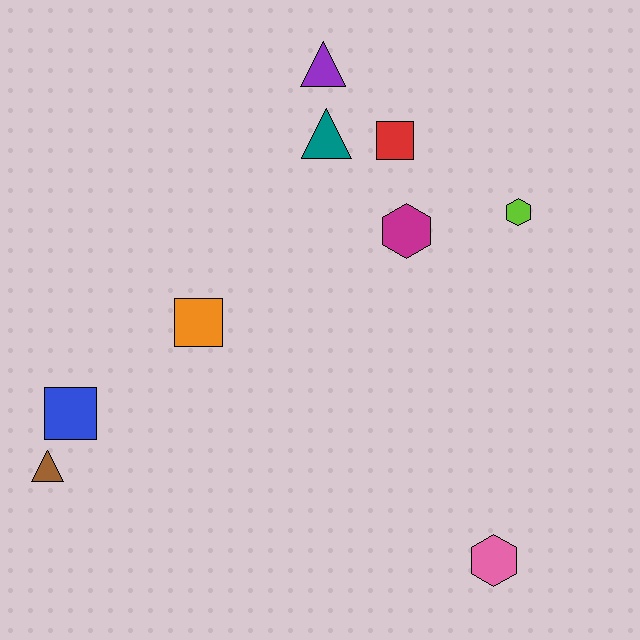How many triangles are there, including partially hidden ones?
There are 3 triangles.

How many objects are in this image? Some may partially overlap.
There are 9 objects.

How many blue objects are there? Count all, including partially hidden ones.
There is 1 blue object.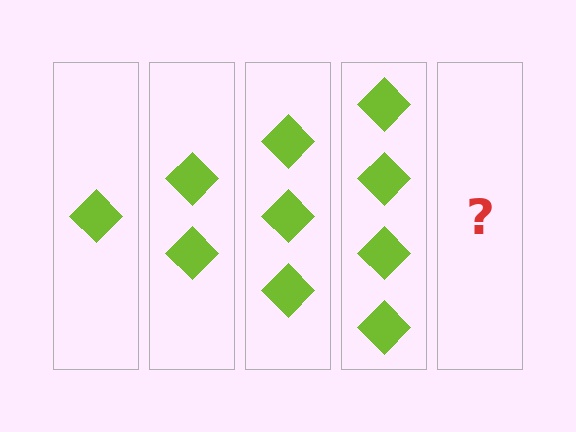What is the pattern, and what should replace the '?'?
The pattern is that each step adds one more diamond. The '?' should be 5 diamonds.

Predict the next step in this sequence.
The next step is 5 diamonds.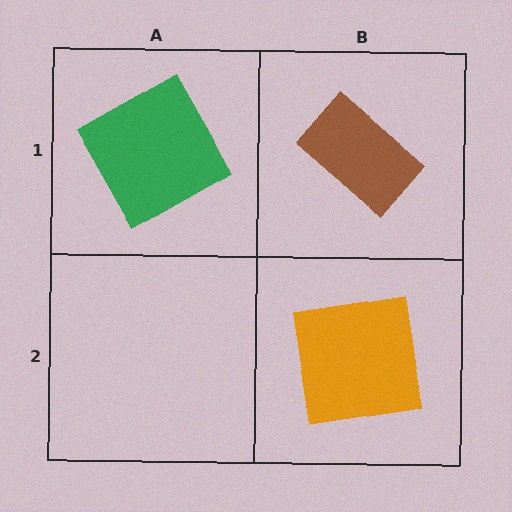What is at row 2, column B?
An orange square.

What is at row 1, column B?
A brown rectangle.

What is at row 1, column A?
A green square.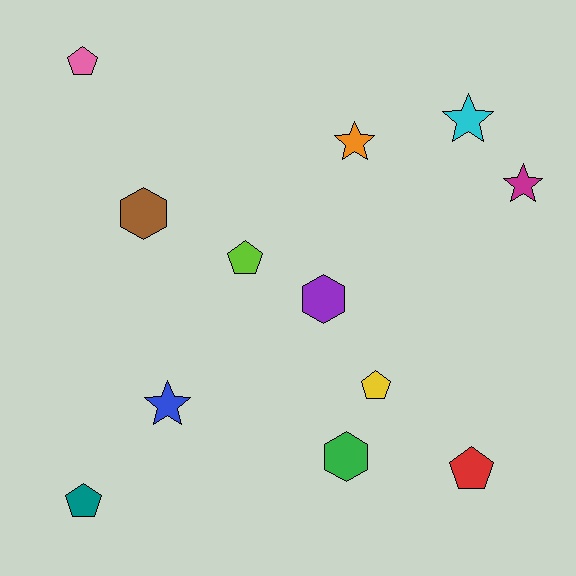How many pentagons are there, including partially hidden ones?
There are 5 pentagons.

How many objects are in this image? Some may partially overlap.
There are 12 objects.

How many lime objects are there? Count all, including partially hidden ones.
There is 1 lime object.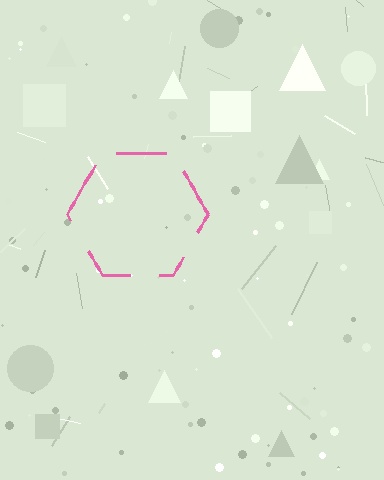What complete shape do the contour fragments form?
The contour fragments form a hexagon.